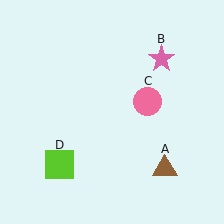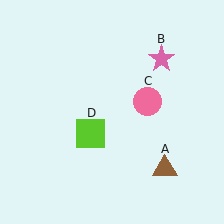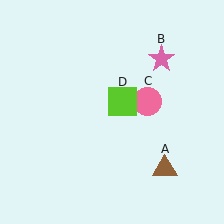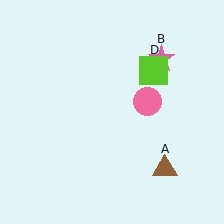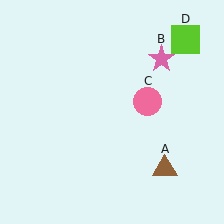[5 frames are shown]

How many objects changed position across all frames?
1 object changed position: lime square (object D).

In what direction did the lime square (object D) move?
The lime square (object D) moved up and to the right.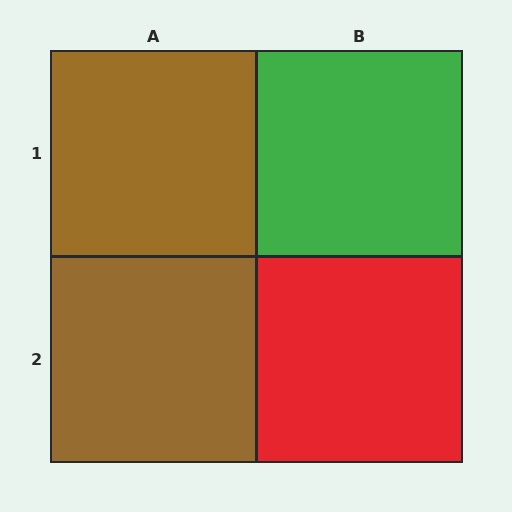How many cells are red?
1 cell is red.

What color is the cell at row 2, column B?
Red.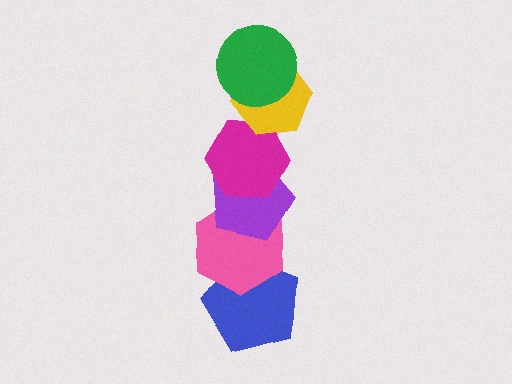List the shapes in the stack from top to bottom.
From top to bottom: the green circle, the yellow hexagon, the magenta hexagon, the purple pentagon, the pink hexagon, the blue pentagon.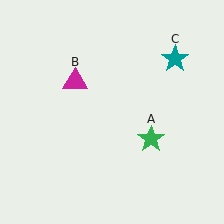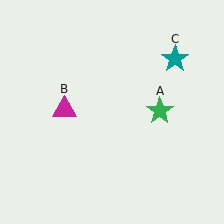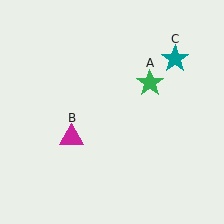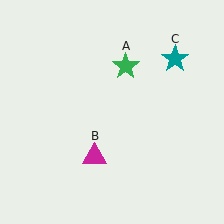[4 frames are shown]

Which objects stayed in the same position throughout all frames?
Teal star (object C) remained stationary.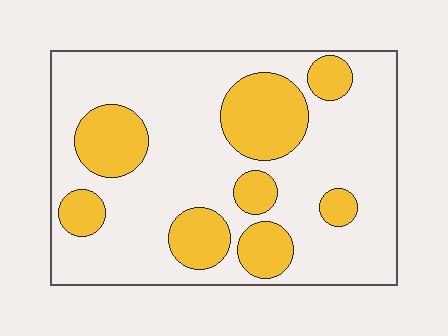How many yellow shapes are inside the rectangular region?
8.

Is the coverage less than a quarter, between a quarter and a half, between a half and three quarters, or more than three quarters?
Between a quarter and a half.